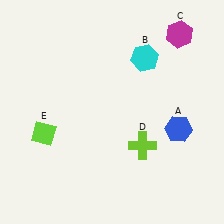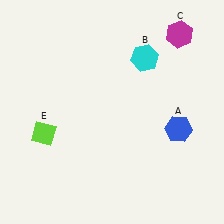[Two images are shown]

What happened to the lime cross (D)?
The lime cross (D) was removed in Image 2. It was in the bottom-right area of Image 1.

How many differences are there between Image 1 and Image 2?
There is 1 difference between the two images.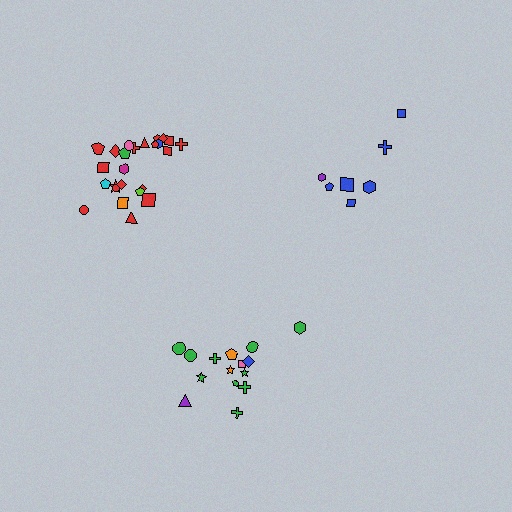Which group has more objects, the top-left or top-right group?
The top-left group.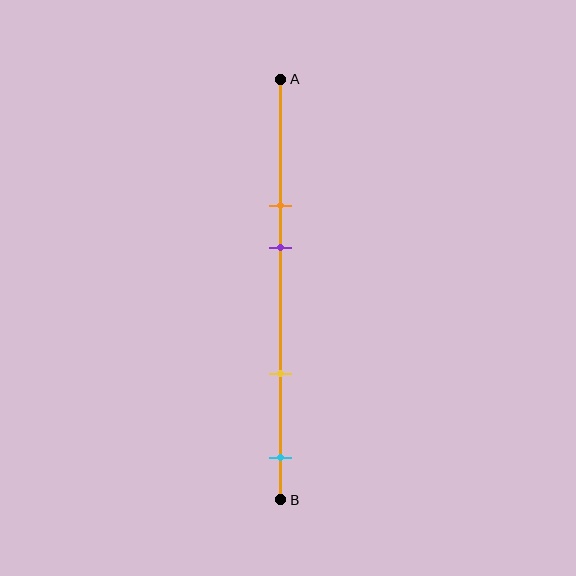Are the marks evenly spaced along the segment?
No, the marks are not evenly spaced.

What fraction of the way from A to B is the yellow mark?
The yellow mark is approximately 70% (0.7) of the way from A to B.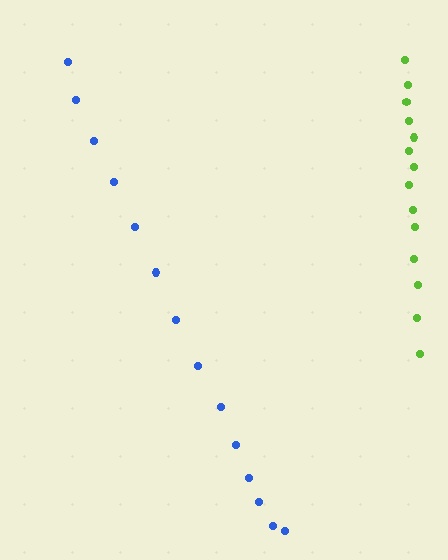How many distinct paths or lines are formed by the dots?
There are 2 distinct paths.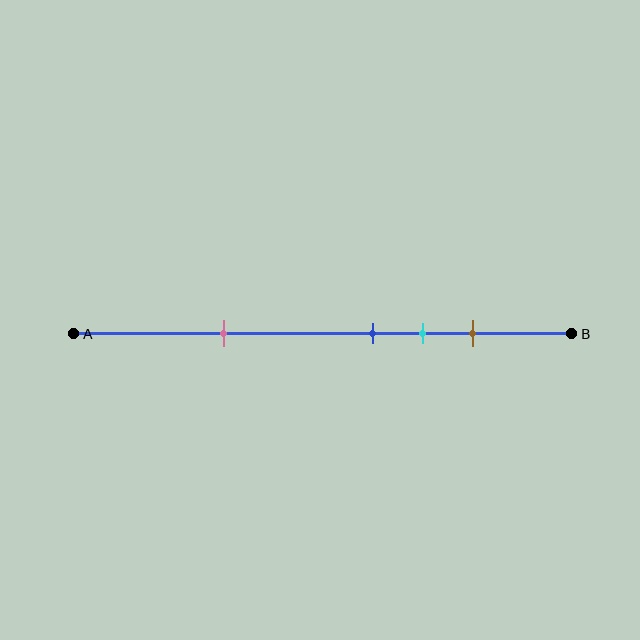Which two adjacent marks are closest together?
The blue and cyan marks are the closest adjacent pair.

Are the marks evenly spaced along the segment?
No, the marks are not evenly spaced.